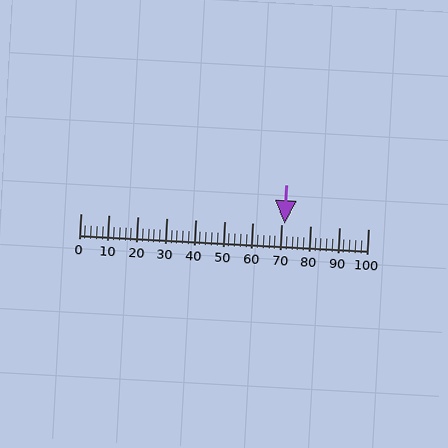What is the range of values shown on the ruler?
The ruler shows values from 0 to 100.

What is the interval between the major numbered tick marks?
The major tick marks are spaced 10 units apart.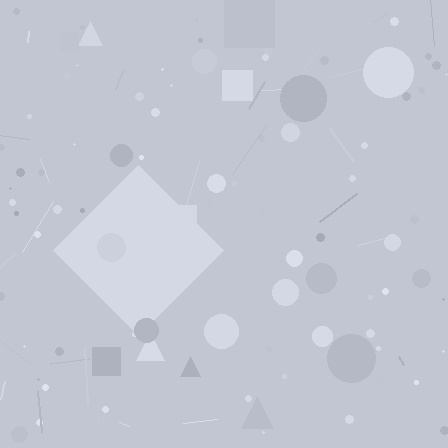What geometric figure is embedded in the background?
A diamond is embedded in the background.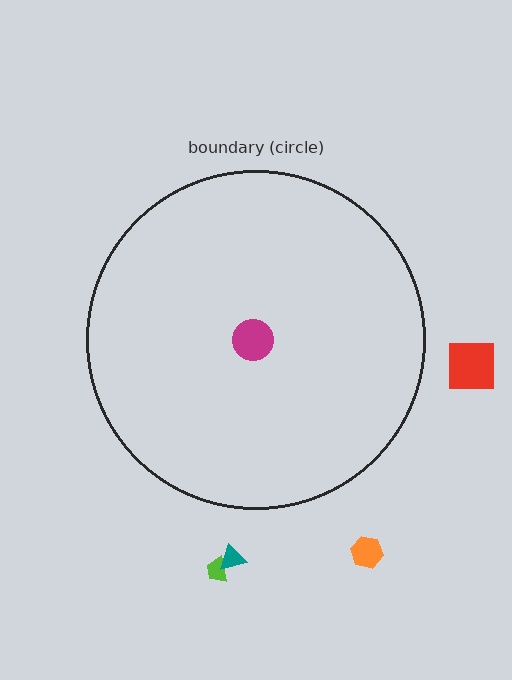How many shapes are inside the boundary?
1 inside, 4 outside.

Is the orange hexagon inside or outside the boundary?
Outside.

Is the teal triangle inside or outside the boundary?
Outside.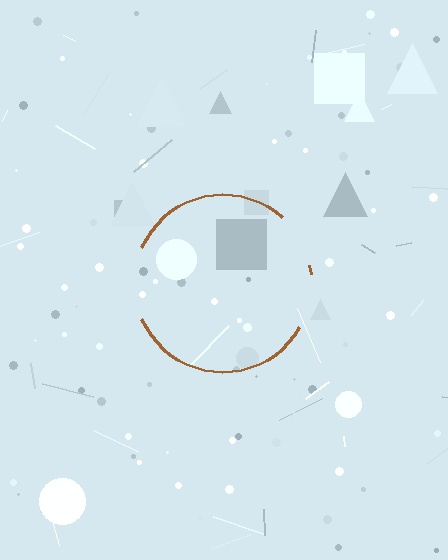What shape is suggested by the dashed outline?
The dashed outline suggests a circle.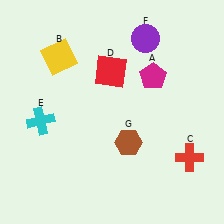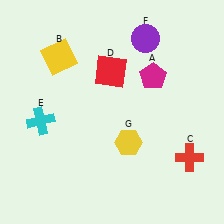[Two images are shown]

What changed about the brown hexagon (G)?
In Image 1, G is brown. In Image 2, it changed to yellow.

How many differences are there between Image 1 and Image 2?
There is 1 difference between the two images.